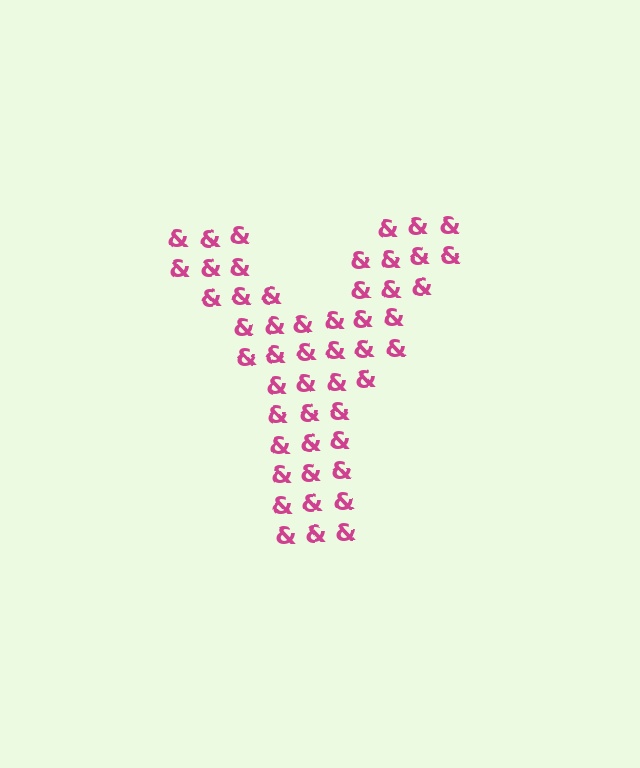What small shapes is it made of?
It is made of small ampersands.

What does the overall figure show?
The overall figure shows the letter Y.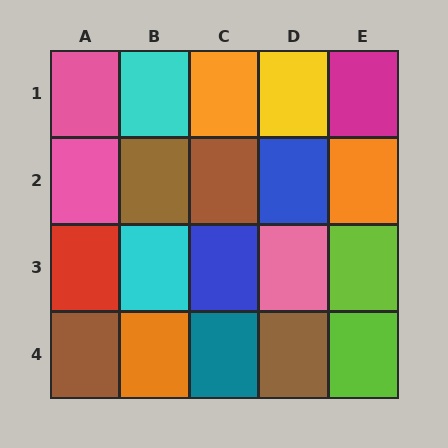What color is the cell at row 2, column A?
Pink.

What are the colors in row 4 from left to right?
Brown, orange, teal, brown, lime.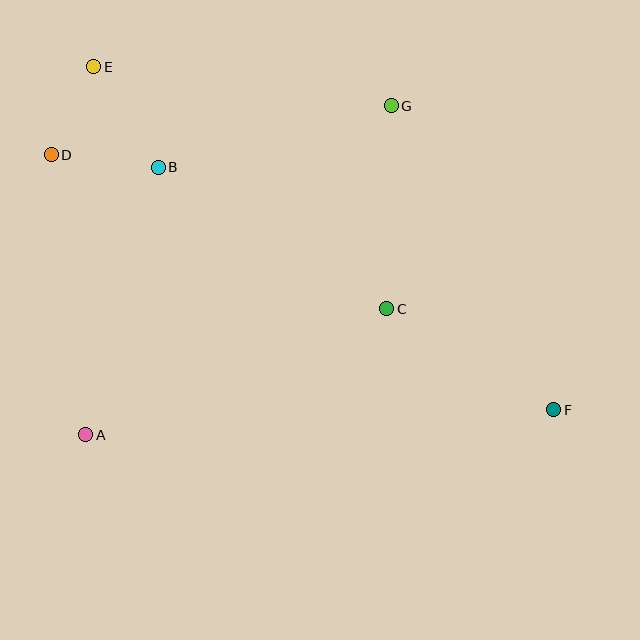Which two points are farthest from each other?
Points E and F are farthest from each other.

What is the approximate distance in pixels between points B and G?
The distance between B and G is approximately 241 pixels.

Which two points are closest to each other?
Points D and E are closest to each other.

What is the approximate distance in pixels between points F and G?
The distance between F and G is approximately 345 pixels.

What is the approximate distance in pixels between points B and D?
The distance between B and D is approximately 107 pixels.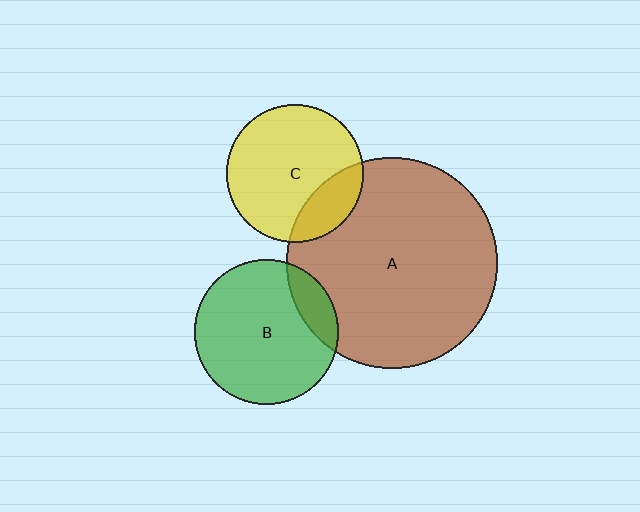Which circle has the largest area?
Circle A (brown).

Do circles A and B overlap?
Yes.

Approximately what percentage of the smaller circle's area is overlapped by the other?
Approximately 15%.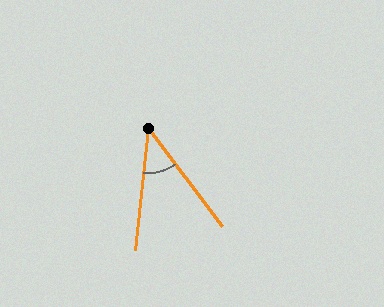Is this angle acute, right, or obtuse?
It is acute.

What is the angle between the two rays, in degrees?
Approximately 43 degrees.